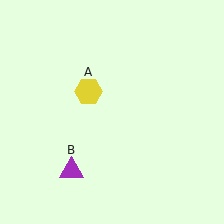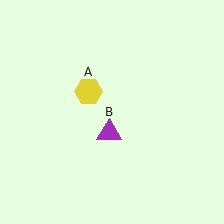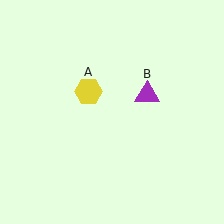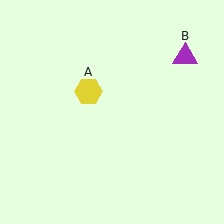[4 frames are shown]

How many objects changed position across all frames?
1 object changed position: purple triangle (object B).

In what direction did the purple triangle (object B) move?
The purple triangle (object B) moved up and to the right.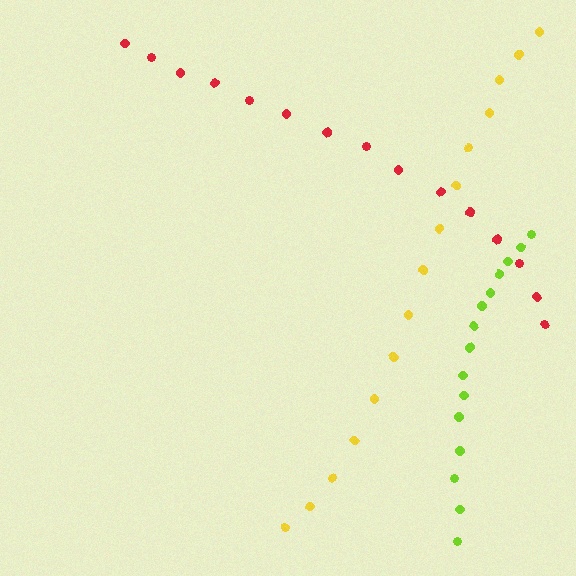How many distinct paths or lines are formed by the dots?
There are 3 distinct paths.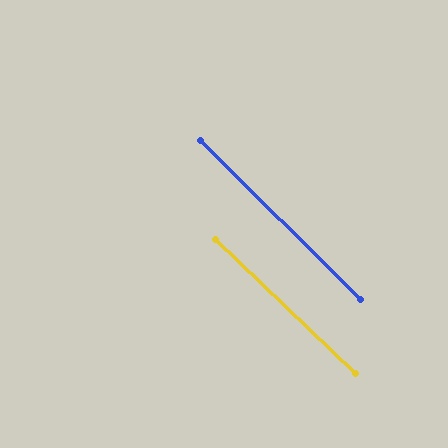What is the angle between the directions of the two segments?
Approximately 1 degree.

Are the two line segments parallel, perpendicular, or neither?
Parallel — their directions differ by only 1.0°.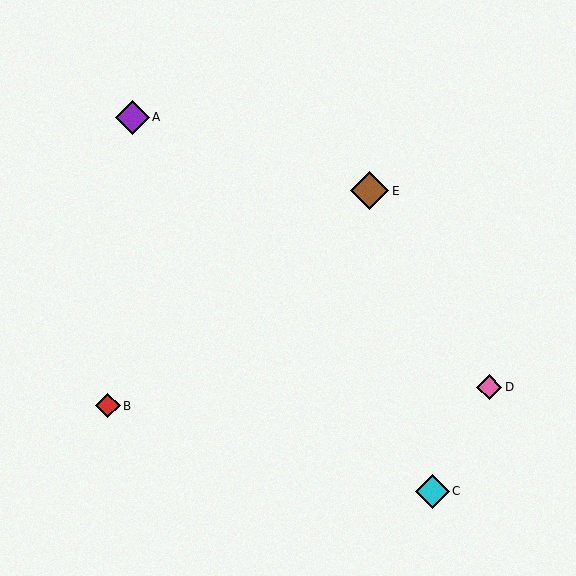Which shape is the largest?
The brown diamond (labeled E) is the largest.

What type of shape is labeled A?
Shape A is a purple diamond.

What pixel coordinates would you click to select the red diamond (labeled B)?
Click at (108, 406) to select the red diamond B.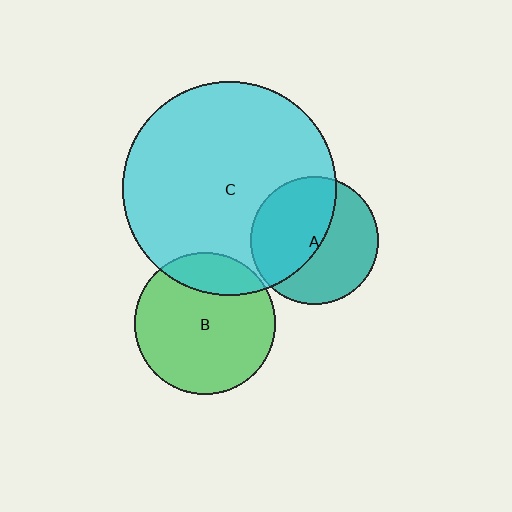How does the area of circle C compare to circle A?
Approximately 2.8 times.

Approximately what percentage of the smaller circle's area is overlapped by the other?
Approximately 50%.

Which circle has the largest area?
Circle C (cyan).